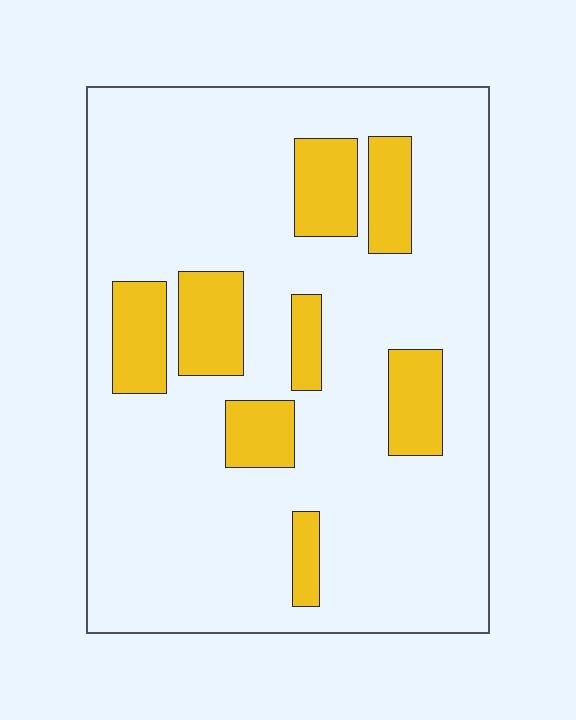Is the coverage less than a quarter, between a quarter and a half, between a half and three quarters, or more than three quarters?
Less than a quarter.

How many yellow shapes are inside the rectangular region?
8.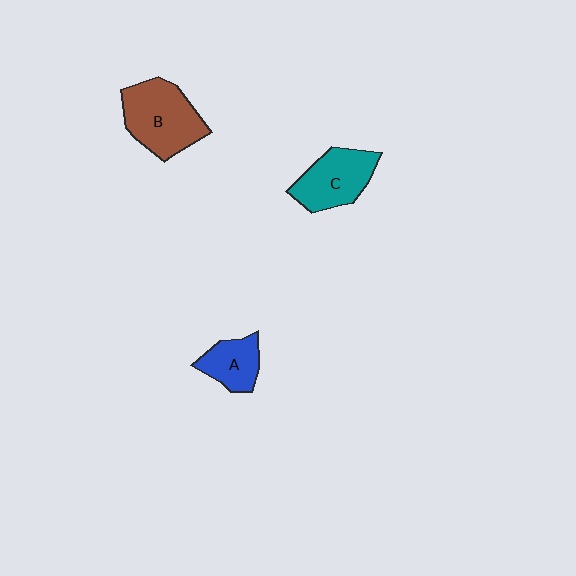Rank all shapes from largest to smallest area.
From largest to smallest: B (brown), C (teal), A (blue).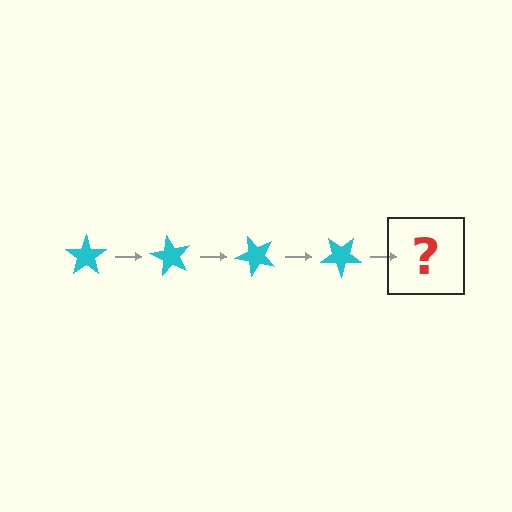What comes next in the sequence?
The next element should be a cyan star rotated 240 degrees.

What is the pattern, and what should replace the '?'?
The pattern is that the star rotates 60 degrees each step. The '?' should be a cyan star rotated 240 degrees.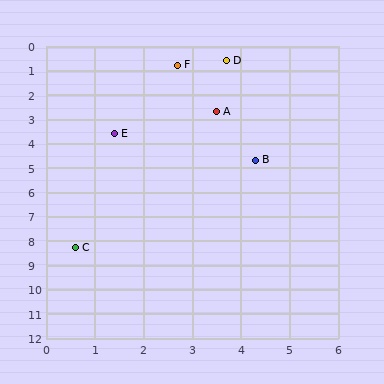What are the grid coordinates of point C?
Point C is at approximately (0.6, 8.3).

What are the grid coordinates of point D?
Point D is at approximately (3.7, 0.6).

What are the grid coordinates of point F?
Point F is at approximately (2.7, 0.8).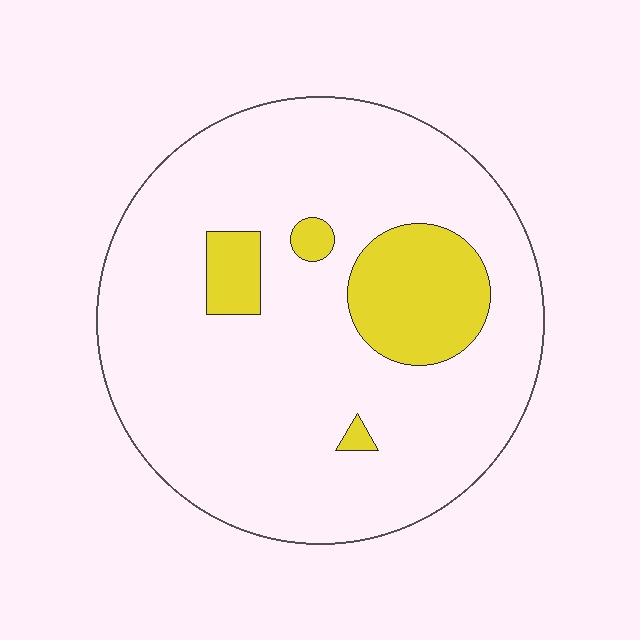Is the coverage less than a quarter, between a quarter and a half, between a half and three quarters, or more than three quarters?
Less than a quarter.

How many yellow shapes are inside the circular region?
4.